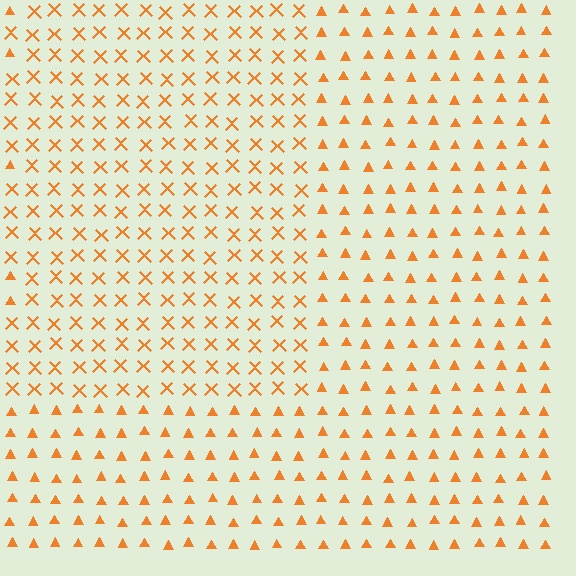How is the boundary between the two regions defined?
The boundary is defined by a change in element shape: X marks inside vs. triangles outside. All elements share the same color and spacing.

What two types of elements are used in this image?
The image uses X marks inside the rectangle region and triangles outside it.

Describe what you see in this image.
The image is filled with small orange elements arranged in a uniform grid. A rectangle-shaped region contains X marks, while the surrounding area contains triangles. The boundary is defined purely by the change in element shape.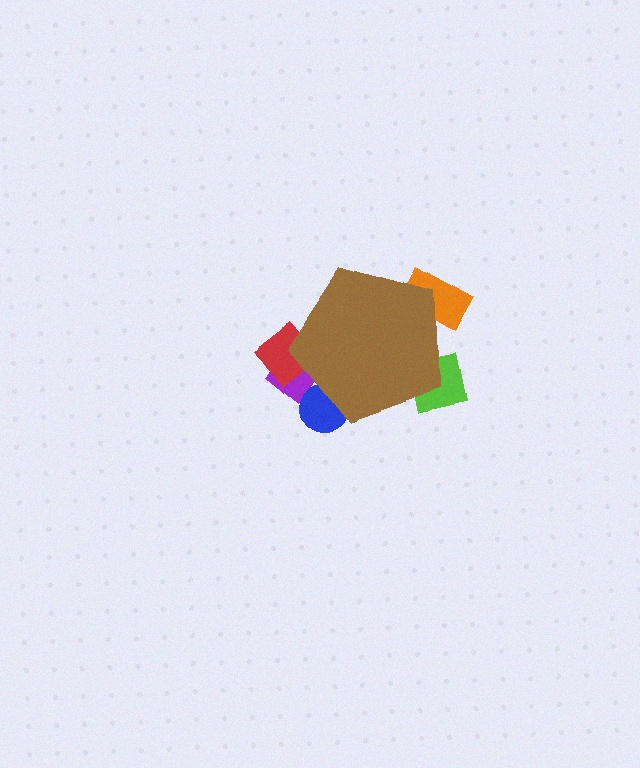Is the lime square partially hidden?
Yes, the lime square is partially hidden behind the brown pentagon.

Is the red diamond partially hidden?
Yes, the red diamond is partially hidden behind the brown pentagon.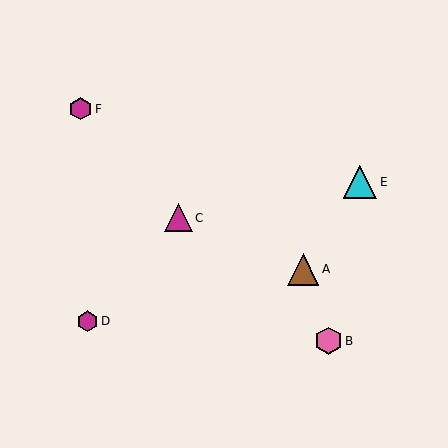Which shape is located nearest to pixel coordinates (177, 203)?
The magenta triangle (labeled C) at (178, 218) is nearest to that location.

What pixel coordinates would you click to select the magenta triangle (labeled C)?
Click at (178, 218) to select the magenta triangle C.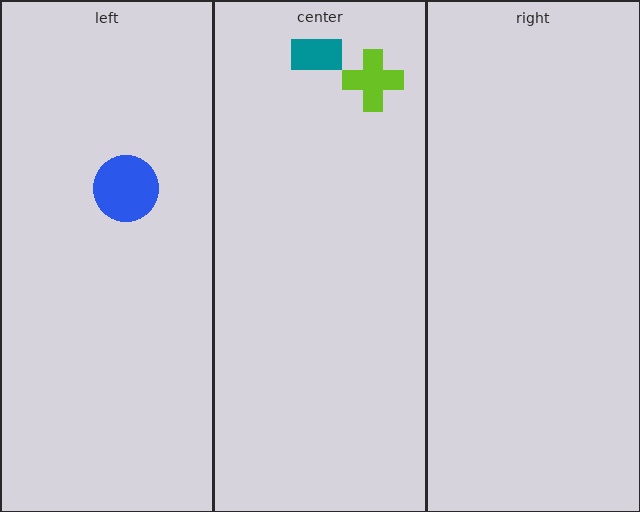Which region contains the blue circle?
The left region.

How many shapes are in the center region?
2.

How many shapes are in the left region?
1.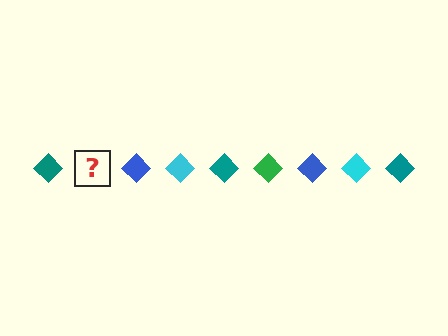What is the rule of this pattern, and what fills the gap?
The rule is that the pattern cycles through teal, green, blue, cyan diamonds. The gap should be filled with a green diamond.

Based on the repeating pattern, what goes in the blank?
The blank should be a green diamond.